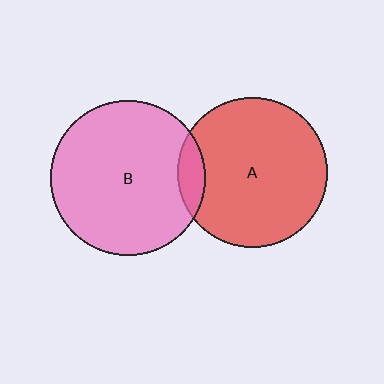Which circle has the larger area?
Circle B (pink).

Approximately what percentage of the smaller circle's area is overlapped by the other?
Approximately 10%.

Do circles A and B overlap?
Yes.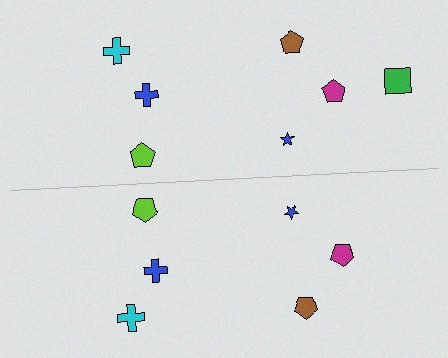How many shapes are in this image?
There are 13 shapes in this image.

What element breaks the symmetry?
A green square is missing from the bottom side.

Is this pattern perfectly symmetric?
No, the pattern is not perfectly symmetric. A green square is missing from the bottom side.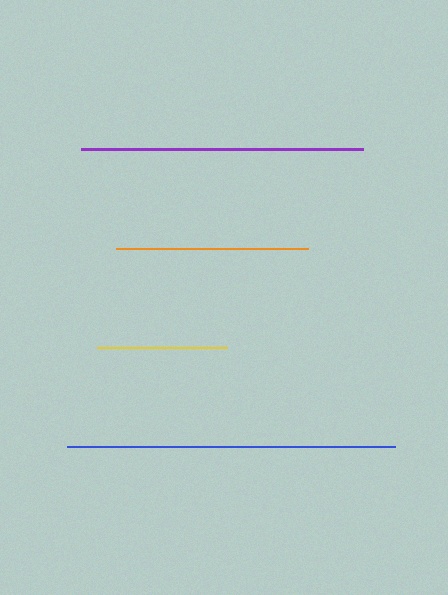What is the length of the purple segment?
The purple segment is approximately 282 pixels long.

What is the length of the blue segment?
The blue segment is approximately 328 pixels long.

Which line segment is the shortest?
The yellow line is the shortest at approximately 130 pixels.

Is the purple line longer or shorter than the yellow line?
The purple line is longer than the yellow line.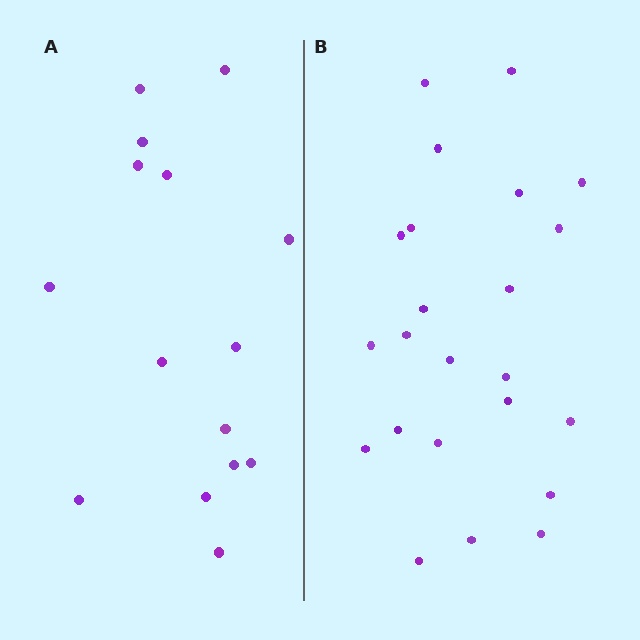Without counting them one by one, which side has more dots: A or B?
Region B (the right region) has more dots.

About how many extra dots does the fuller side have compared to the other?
Region B has roughly 8 or so more dots than region A.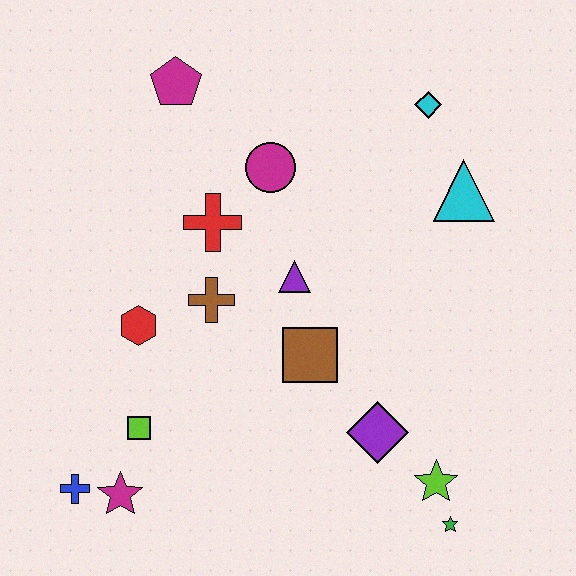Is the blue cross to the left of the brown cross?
Yes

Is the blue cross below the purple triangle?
Yes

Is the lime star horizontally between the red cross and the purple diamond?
No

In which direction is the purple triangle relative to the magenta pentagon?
The purple triangle is below the magenta pentagon.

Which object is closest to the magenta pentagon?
The magenta circle is closest to the magenta pentagon.